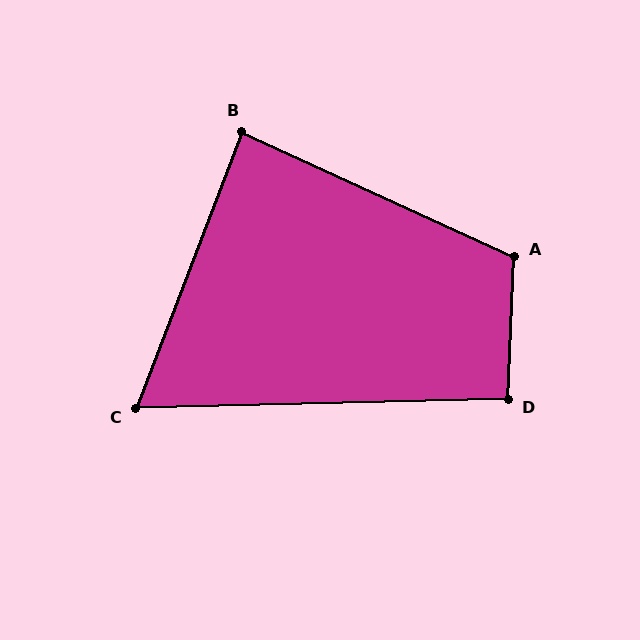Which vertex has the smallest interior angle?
C, at approximately 68 degrees.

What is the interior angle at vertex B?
Approximately 86 degrees (approximately right).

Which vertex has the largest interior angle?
A, at approximately 112 degrees.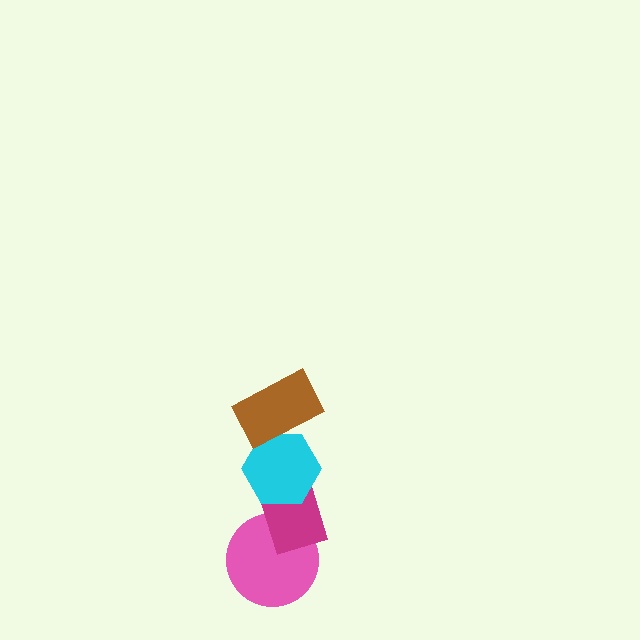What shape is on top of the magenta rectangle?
The cyan hexagon is on top of the magenta rectangle.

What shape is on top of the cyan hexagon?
The brown rectangle is on top of the cyan hexagon.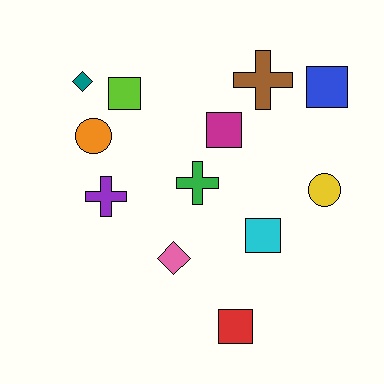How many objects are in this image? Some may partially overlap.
There are 12 objects.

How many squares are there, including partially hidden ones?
There are 5 squares.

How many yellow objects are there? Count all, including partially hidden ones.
There is 1 yellow object.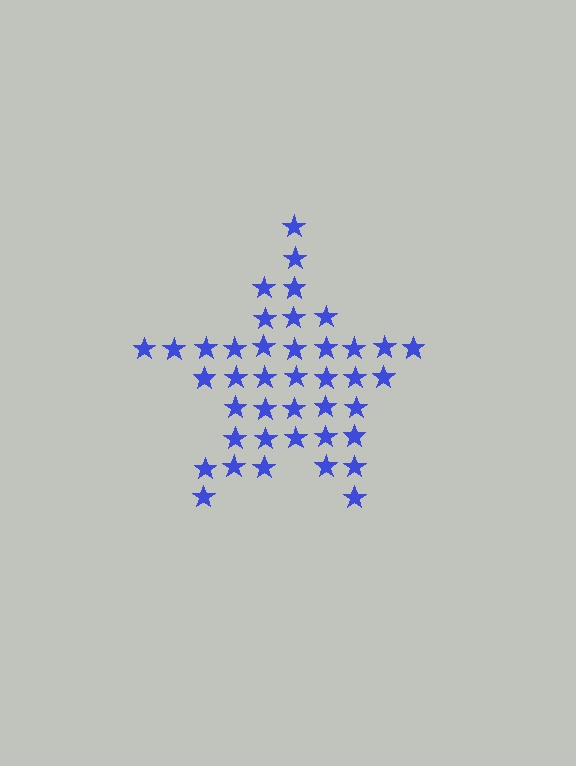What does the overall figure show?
The overall figure shows a star.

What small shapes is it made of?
It is made of small stars.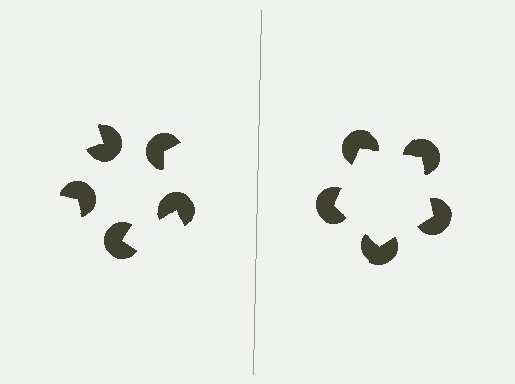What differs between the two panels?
The pac-man discs are positioned identically on both sides; only the wedge orientations differ. On the right they align to a pentagon; on the left they are misaligned.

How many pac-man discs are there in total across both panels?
10 — 5 on each side.